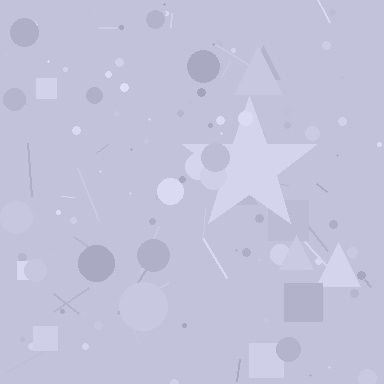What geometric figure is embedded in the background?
A star is embedded in the background.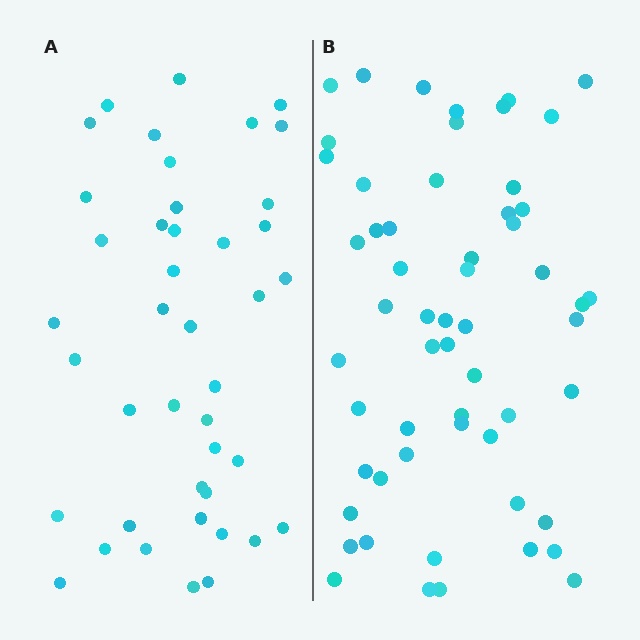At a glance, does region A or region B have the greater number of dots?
Region B (the right region) has more dots.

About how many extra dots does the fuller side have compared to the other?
Region B has approximately 15 more dots than region A.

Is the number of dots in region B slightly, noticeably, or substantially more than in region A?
Region B has noticeably more, but not dramatically so. The ratio is roughly 1.4 to 1.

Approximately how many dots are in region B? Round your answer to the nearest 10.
About 60 dots. (The exact count is 57, which rounds to 60.)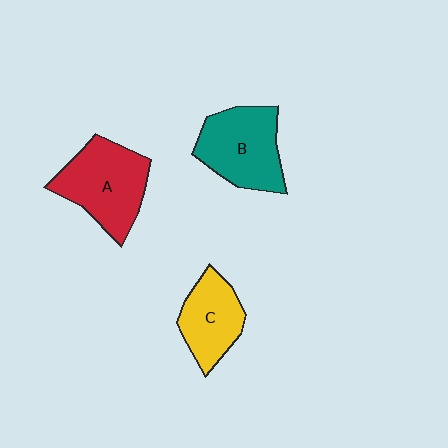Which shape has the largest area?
Shape A (red).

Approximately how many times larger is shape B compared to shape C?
Approximately 1.3 times.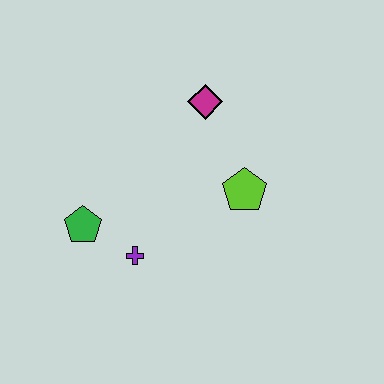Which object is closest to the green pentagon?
The purple cross is closest to the green pentagon.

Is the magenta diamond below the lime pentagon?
No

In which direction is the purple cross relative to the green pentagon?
The purple cross is to the right of the green pentagon.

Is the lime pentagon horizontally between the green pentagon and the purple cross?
No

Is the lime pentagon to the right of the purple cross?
Yes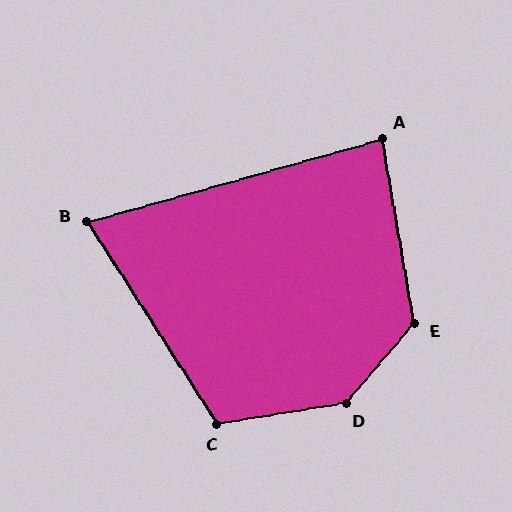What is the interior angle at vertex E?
Approximately 129 degrees (obtuse).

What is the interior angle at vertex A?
Approximately 84 degrees (acute).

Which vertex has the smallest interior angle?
B, at approximately 73 degrees.